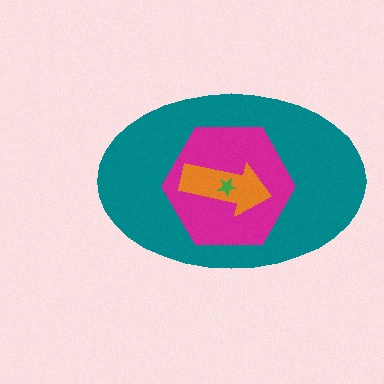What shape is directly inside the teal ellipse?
The magenta hexagon.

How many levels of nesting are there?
4.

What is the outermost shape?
The teal ellipse.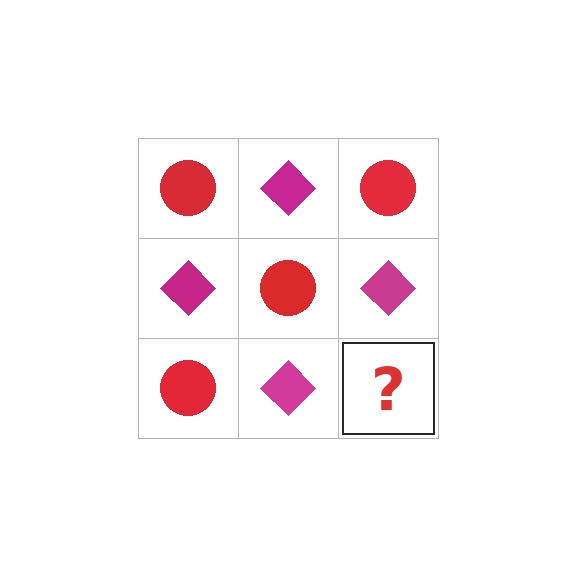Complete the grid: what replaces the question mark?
The question mark should be replaced with a red circle.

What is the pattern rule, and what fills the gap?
The rule is that it alternates red circle and magenta diamond in a checkerboard pattern. The gap should be filled with a red circle.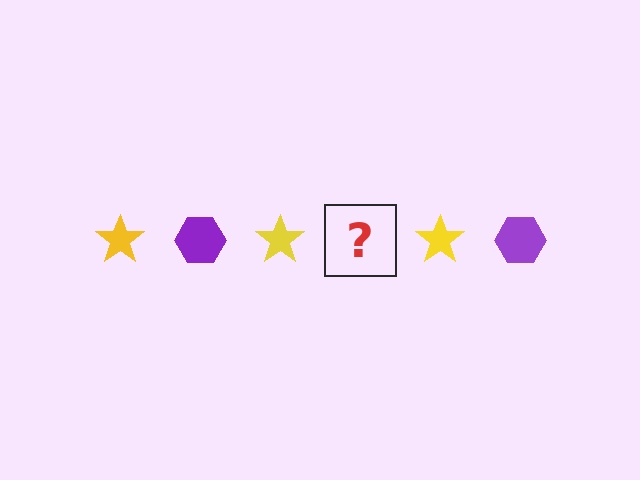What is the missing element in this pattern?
The missing element is a purple hexagon.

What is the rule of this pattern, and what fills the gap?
The rule is that the pattern alternates between yellow star and purple hexagon. The gap should be filled with a purple hexagon.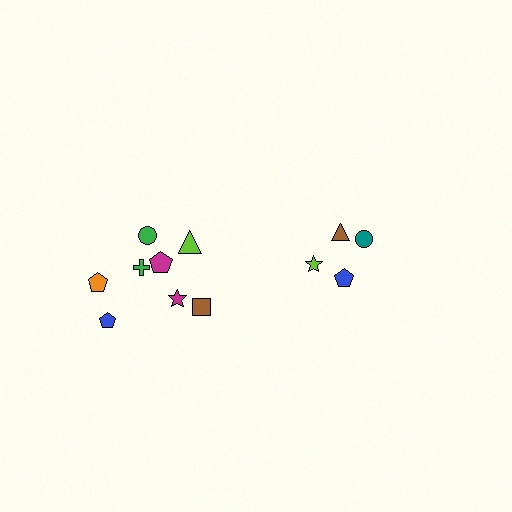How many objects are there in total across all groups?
There are 12 objects.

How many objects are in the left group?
There are 8 objects.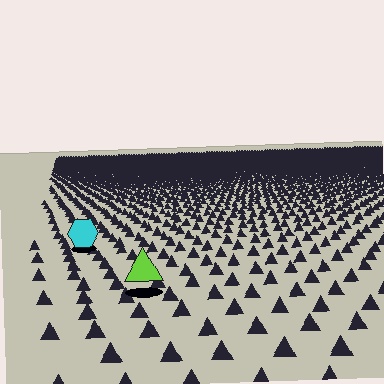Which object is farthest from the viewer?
The cyan hexagon is farthest from the viewer. It appears smaller and the ground texture around it is denser.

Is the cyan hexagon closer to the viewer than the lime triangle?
No. The lime triangle is closer — you can tell from the texture gradient: the ground texture is coarser near it.